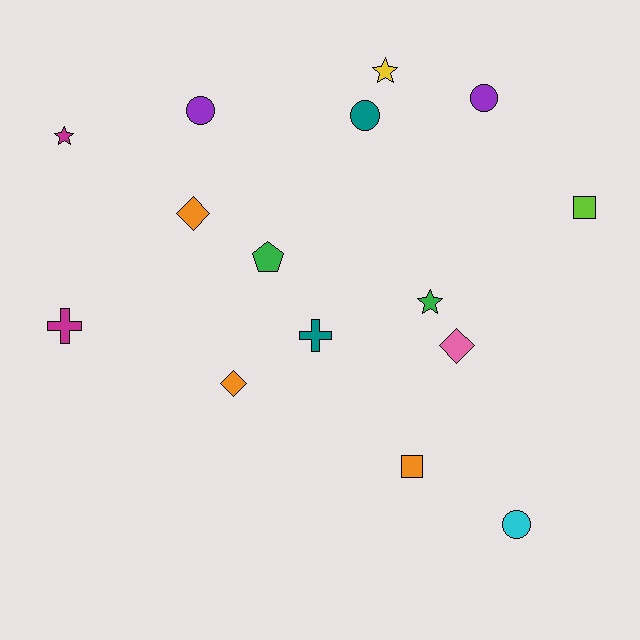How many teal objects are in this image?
There are 2 teal objects.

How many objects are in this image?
There are 15 objects.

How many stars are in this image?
There are 3 stars.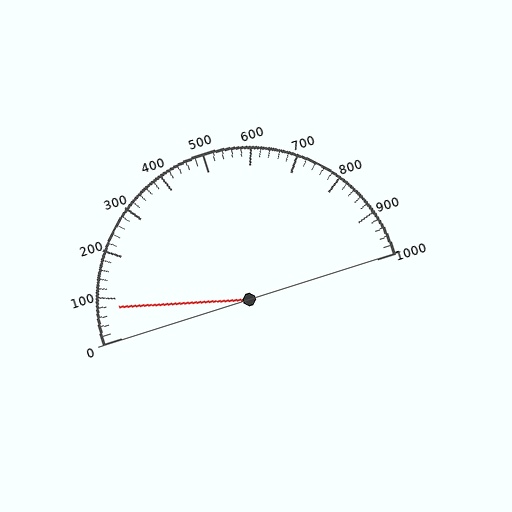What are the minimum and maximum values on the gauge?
The gauge ranges from 0 to 1000.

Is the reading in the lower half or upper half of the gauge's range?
The reading is in the lower half of the range (0 to 1000).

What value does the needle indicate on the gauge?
The needle indicates approximately 80.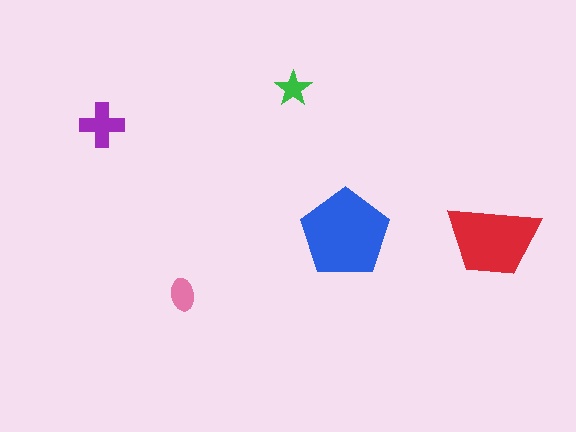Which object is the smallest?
The green star.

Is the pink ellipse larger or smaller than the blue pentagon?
Smaller.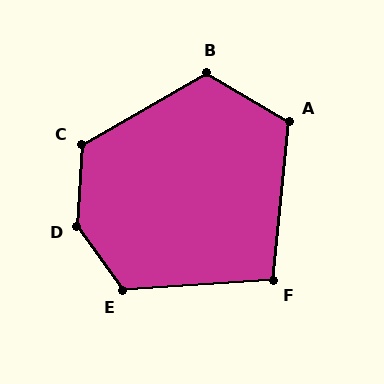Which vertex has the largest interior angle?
D, at approximately 141 degrees.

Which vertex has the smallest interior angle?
F, at approximately 100 degrees.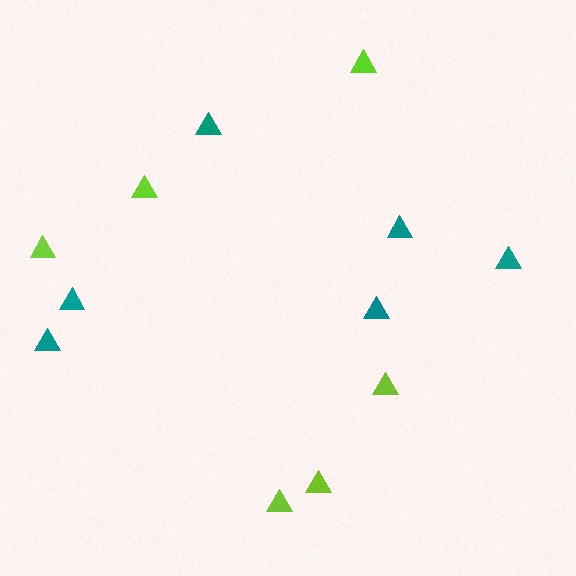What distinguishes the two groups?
There are 2 groups: one group of lime triangles (6) and one group of teal triangles (6).